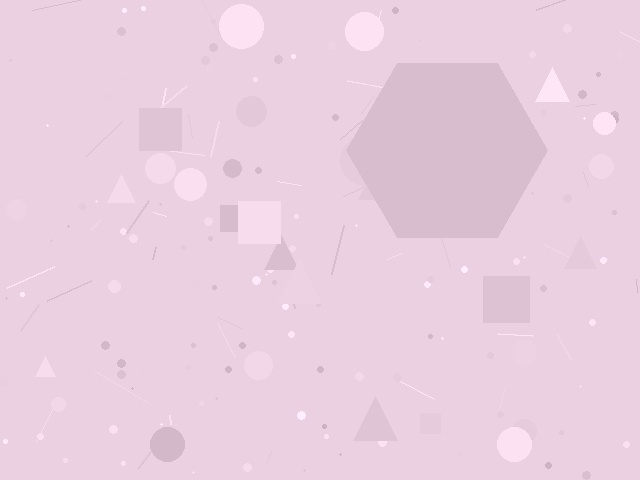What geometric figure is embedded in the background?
A hexagon is embedded in the background.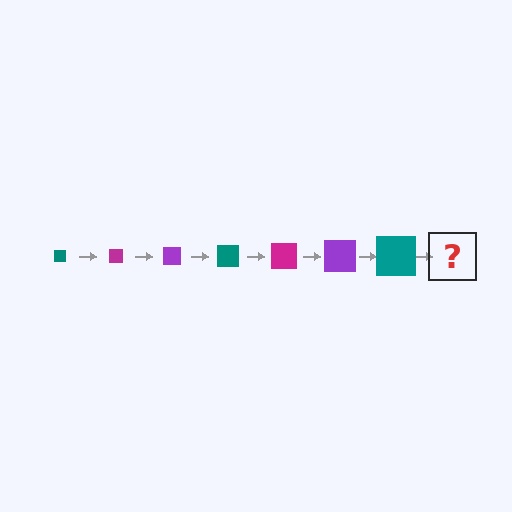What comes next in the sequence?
The next element should be a magenta square, larger than the previous one.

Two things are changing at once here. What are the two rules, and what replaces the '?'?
The two rules are that the square grows larger each step and the color cycles through teal, magenta, and purple. The '?' should be a magenta square, larger than the previous one.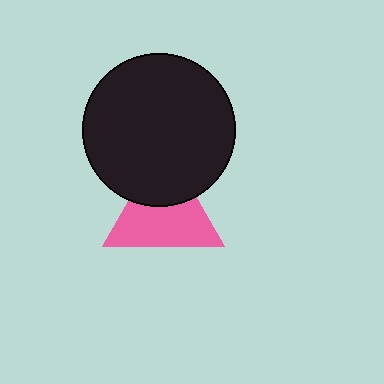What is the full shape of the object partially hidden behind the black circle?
The partially hidden object is a pink triangle.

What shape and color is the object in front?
The object in front is a black circle.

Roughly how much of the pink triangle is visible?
About half of it is visible (roughly 64%).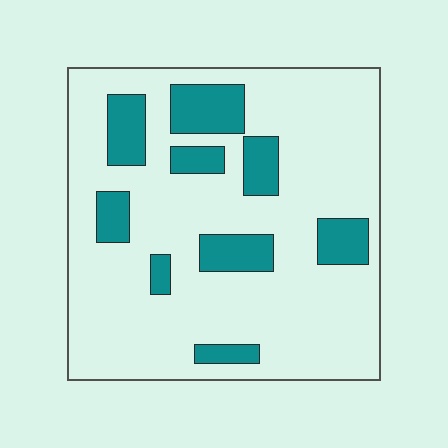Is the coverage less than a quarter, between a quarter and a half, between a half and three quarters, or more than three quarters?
Less than a quarter.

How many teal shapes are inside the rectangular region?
9.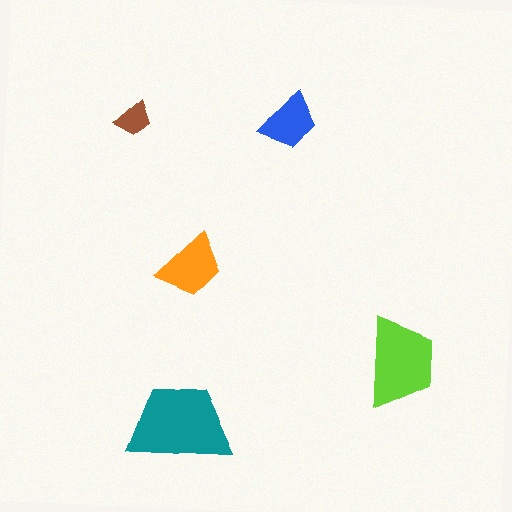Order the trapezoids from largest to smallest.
the teal one, the lime one, the orange one, the blue one, the brown one.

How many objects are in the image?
There are 5 objects in the image.